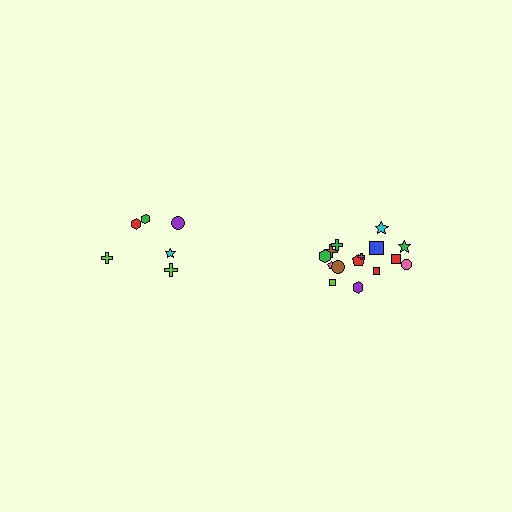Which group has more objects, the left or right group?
The right group.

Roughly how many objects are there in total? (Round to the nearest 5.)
Roughly 20 objects in total.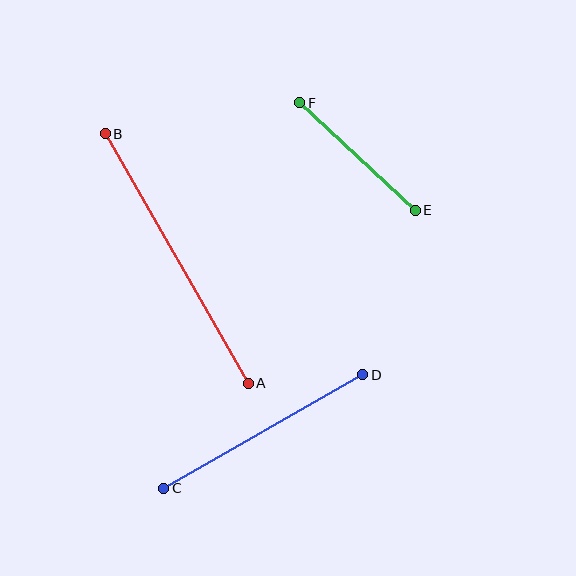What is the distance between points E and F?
The distance is approximately 158 pixels.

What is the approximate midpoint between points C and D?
The midpoint is at approximately (263, 431) pixels.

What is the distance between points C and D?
The distance is approximately 229 pixels.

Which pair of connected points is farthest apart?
Points A and B are farthest apart.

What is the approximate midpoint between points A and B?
The midpoint is at approximately (177, 259) pixels.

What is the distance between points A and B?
The distance is approximately 287 pixels.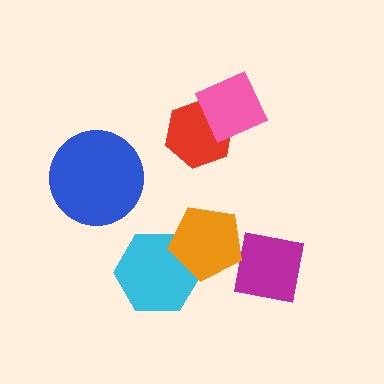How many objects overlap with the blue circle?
0 objects overlap with the blue circle.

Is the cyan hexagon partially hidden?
Yes, it is partially covered by another shape.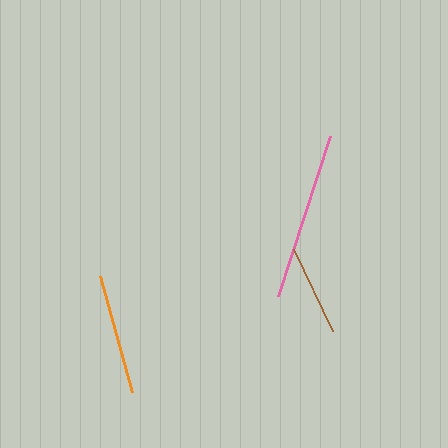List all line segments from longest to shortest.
From longest to shortest: pink, orange, brown.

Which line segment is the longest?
The pink line is the longest at approximately 168 pixels.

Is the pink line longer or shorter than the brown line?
The pink line is longer than the brown line.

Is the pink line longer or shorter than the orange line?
The pink line is longer than the orange line.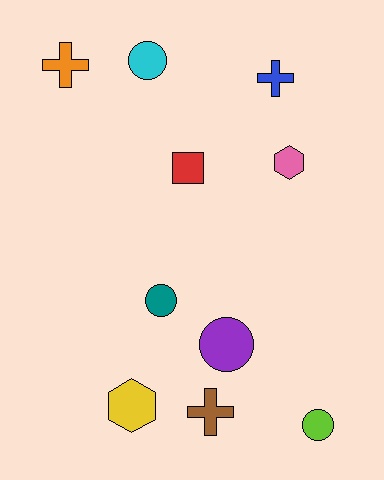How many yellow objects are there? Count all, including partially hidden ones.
There is 1 yellow object.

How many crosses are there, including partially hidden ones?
There are 3 crosses.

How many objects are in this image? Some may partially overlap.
There are 10 objects.